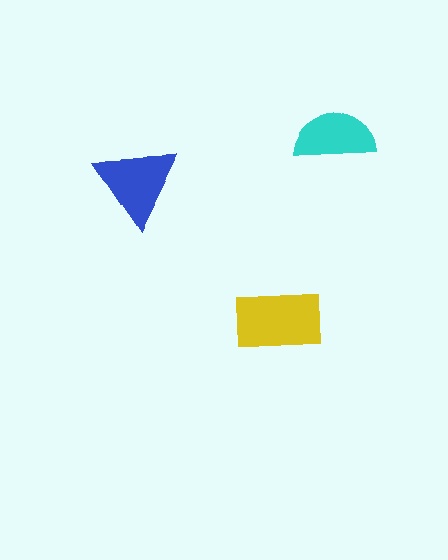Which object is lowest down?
The yellow rectangle is bottommost.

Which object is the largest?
The yellow rectangle.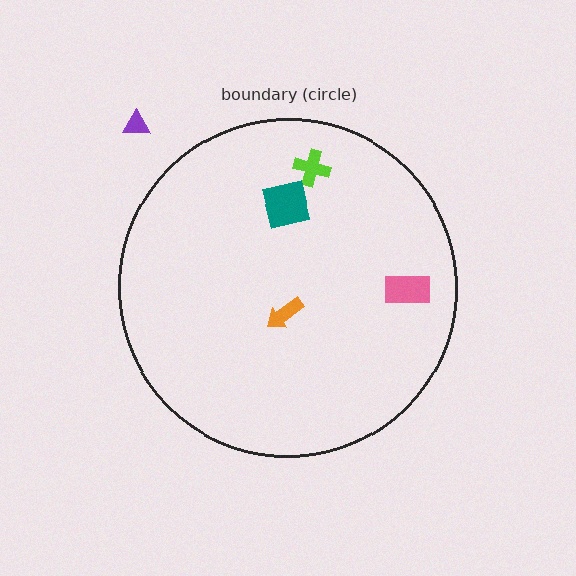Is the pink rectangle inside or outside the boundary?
Inside.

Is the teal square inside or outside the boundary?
Inside.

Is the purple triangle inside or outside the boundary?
Outside.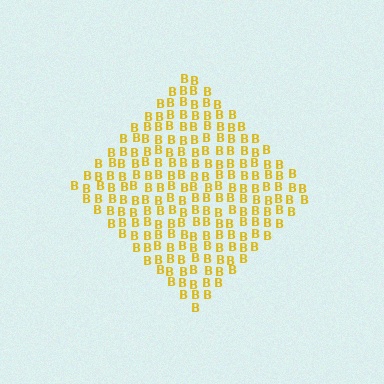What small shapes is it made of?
It is made of small letter B's.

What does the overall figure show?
The overall figure shows a diamond.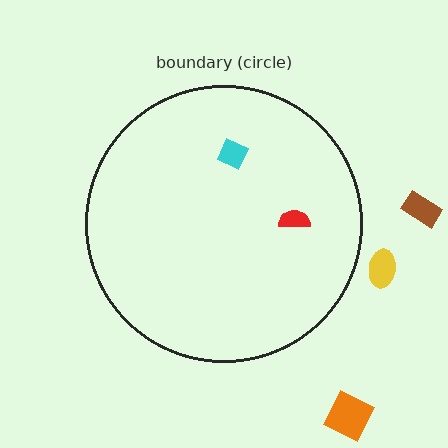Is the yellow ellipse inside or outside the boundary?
Outside.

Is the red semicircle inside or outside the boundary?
Inside.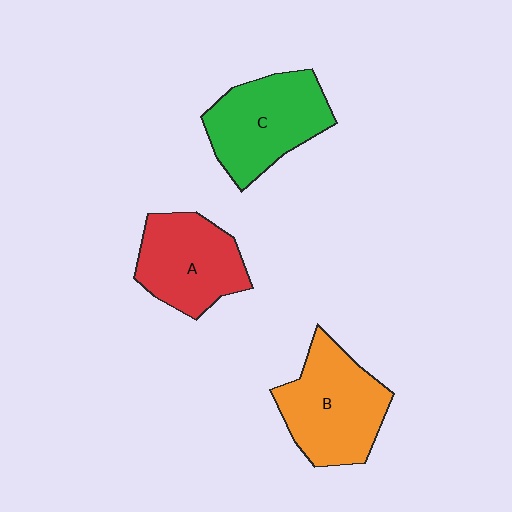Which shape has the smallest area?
Shape A (red).